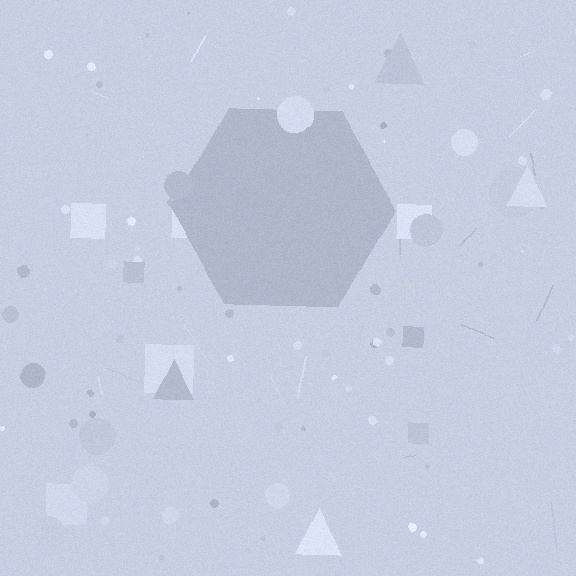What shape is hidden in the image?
A hexagon is hidden in the image.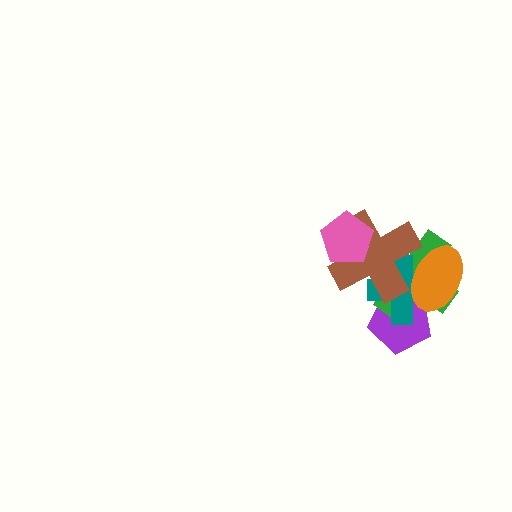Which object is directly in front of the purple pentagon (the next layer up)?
The green cross is directly in front of the purple pentagon.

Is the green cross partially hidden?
Yes, it is partially covered by another shape.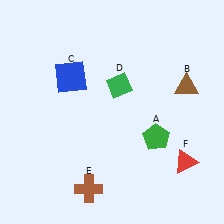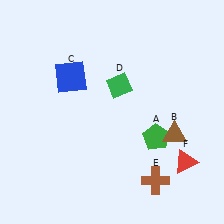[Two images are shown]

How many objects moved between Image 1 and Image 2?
2 objects moved between the two images.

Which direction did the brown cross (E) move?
The brown cross (E) moved right.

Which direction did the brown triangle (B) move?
The brown triangle (B) moved down.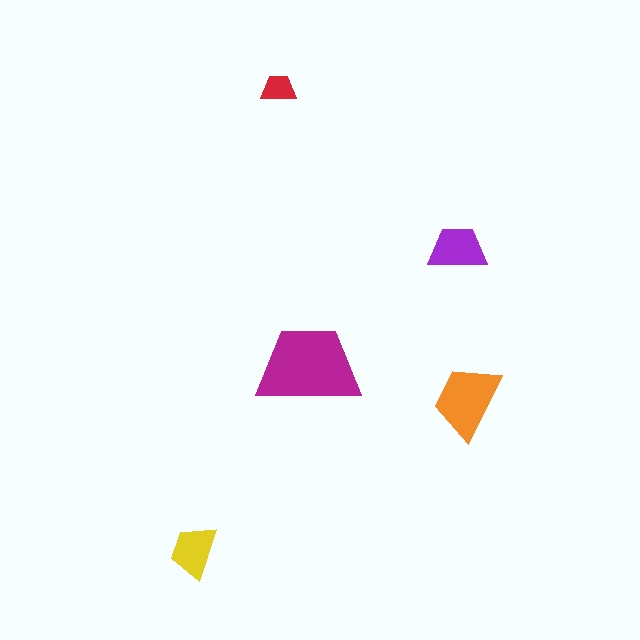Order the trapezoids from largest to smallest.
the magenta one, the orange one, the purple one, the yellow one, the red one.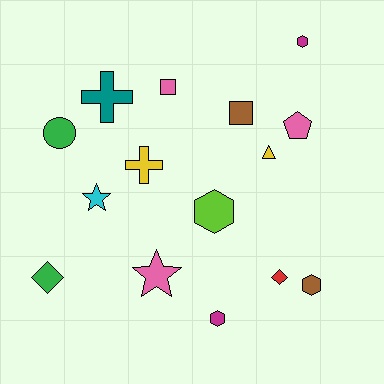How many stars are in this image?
There are 2 stars.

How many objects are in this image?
There are 15 objects.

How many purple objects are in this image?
There are no purple objects.